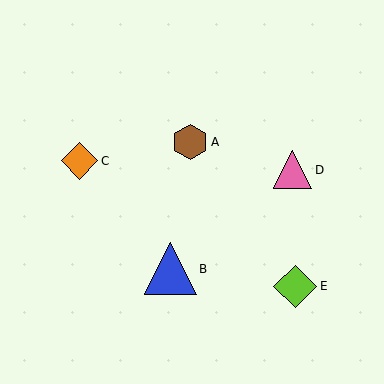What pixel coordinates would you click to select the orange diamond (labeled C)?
Click at (80, 161) to select the orange diamond C.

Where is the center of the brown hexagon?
The center of the brown hexagon is at (190, 142).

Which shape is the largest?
The blue triangle (labeled B) is the largest.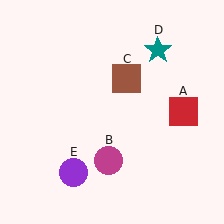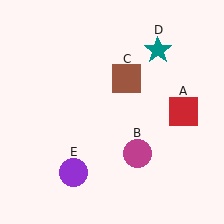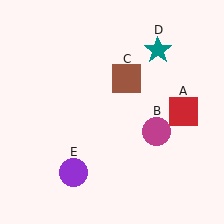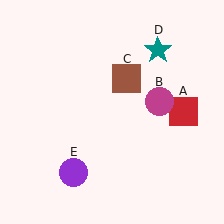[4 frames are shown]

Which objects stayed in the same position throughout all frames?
Red square (object A) and brown square (object C) and teal star (object D) and purple circle (object E) remained stationary.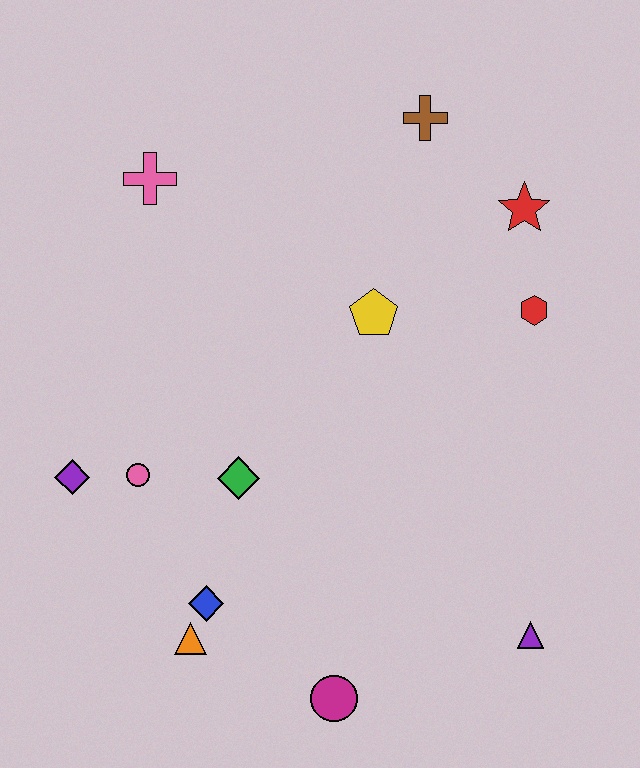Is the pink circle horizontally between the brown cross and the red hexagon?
No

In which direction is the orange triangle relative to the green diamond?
The orange triangle is below the green diamond.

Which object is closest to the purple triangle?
The magenta circle is closest to the purple triangle.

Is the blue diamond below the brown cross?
Yes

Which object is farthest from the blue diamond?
The brown cross is farthest from the blue diamond.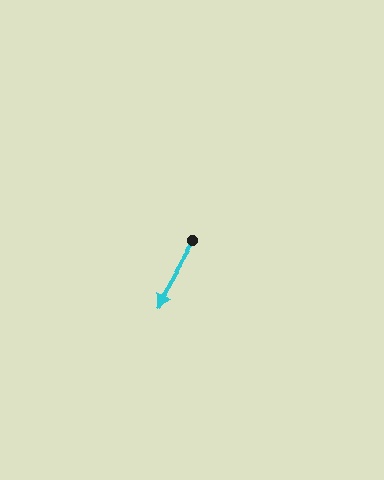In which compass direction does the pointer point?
Southwest.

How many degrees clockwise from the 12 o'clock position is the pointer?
Approximately 210 degrees.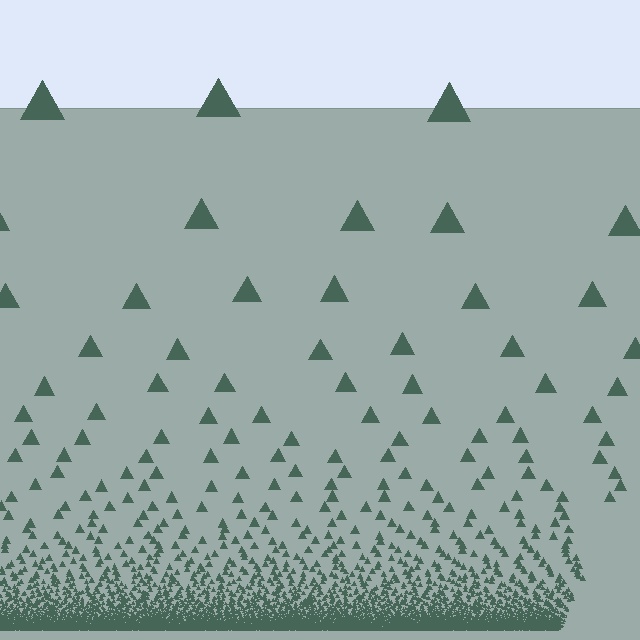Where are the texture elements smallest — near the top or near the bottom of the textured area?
Near the bottom.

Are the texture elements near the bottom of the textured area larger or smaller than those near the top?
Smaller. The gradient is inverted — elements near the bottom are smaller and denser.